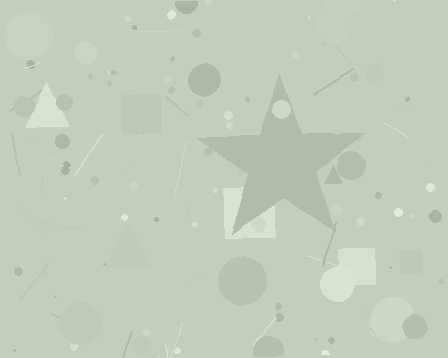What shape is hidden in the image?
A star is hidden in the image.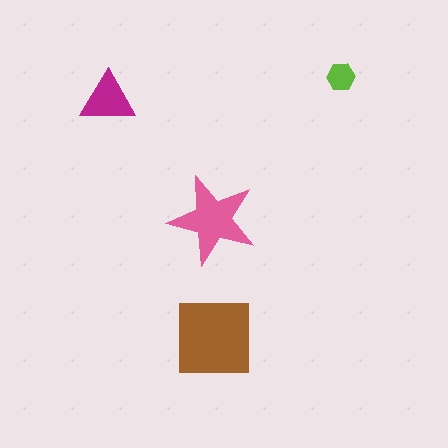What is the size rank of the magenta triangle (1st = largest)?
3rd.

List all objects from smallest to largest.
The lime hexagon, the magenta triangle, the pink star, the brown square.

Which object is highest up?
The lime hexagon is topmost.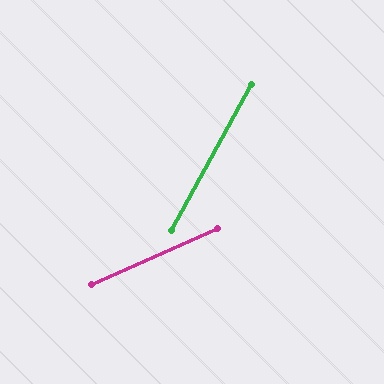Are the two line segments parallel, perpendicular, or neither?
Neither parallel nor perpendicular — they differ by about 37°.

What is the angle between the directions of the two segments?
Approximately 37 degrees.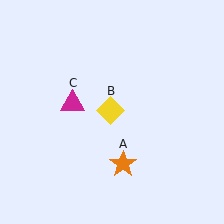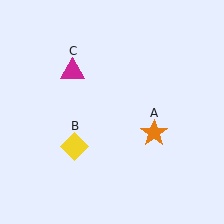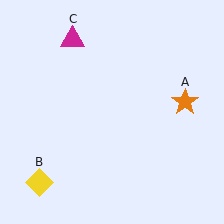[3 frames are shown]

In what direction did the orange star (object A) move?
The orange star (object A) moved up and to the right.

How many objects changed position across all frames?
3 objects changed position: orange star (object A), yellow diamond (object B), magenta triangle (object C).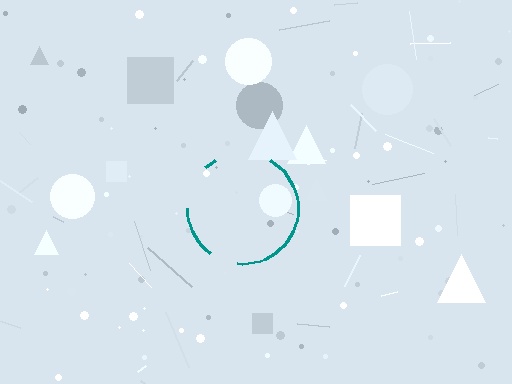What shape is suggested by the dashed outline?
The dashed outline suggests a circle.